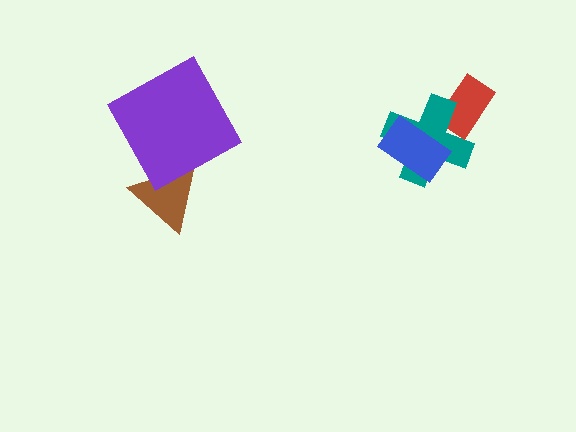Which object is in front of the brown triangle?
The purple square is in front of the brown triangle.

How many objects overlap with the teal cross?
2 objects overlap with the teal cross.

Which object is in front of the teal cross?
The blue rectangle is in front of the teal cross.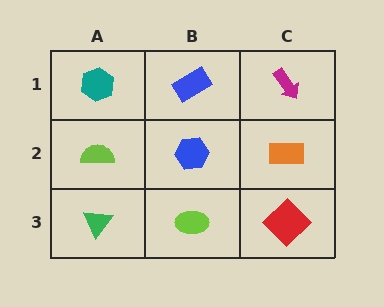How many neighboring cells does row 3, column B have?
3.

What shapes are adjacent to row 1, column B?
A blue hexagon (row 2, column B), a teal hexagon (row 1, column A), a magenta arrow (row 1, column C).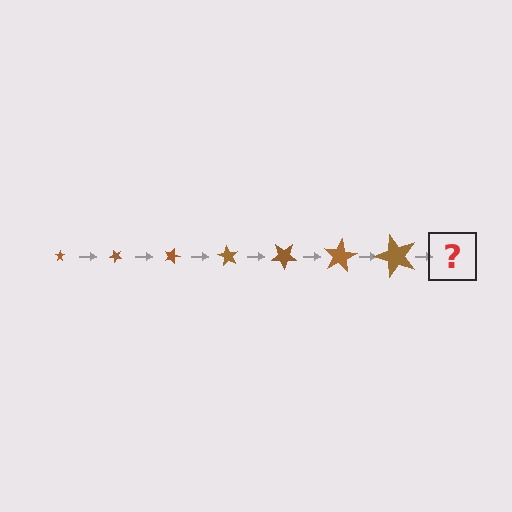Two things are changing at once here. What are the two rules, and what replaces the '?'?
The two rules are that the star grows larger each step and it rotates 45 degrees each step. The '?' should be a star, larger than the previous one and rotated 315 degrees from the start.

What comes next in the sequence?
The next element should be a star, larger than the previous one and rotated 315 degrees from the start.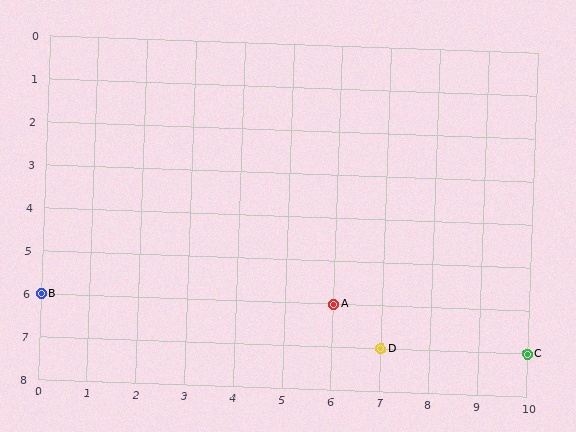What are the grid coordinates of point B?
Point B is at grid coordinates (0, 6).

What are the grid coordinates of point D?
Point D is at grid coordinates (7, 7).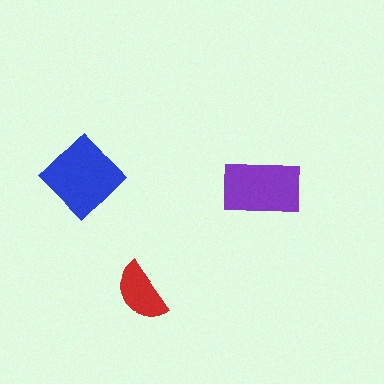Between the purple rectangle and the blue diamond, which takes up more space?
The blue diamond.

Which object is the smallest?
The red semicircle.